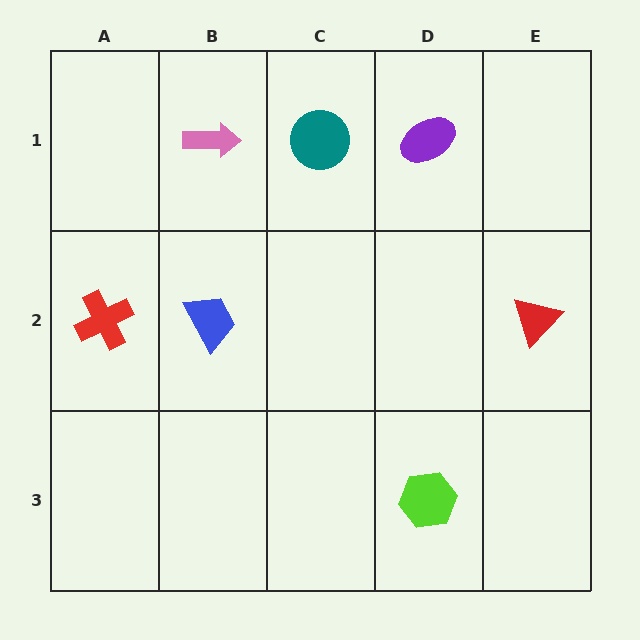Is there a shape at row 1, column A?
No, that cell is empty.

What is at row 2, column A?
A red cross.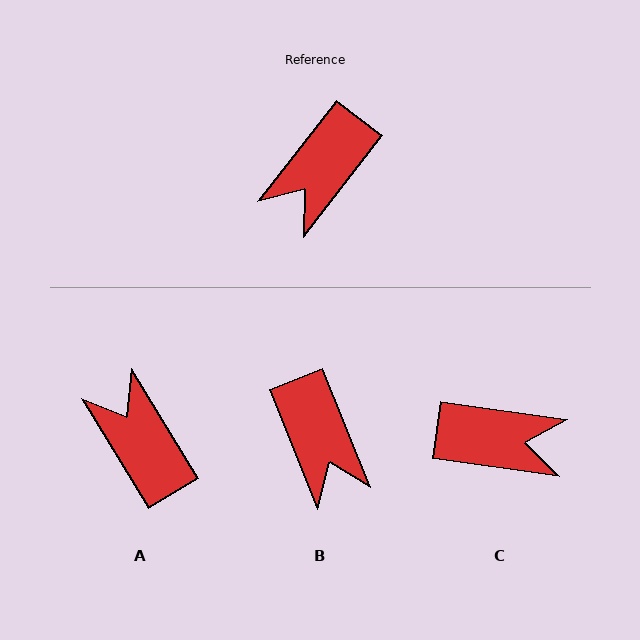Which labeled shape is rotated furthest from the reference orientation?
C, about 120 degrees away.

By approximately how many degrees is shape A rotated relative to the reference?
Approximately 111 degrees clockwise.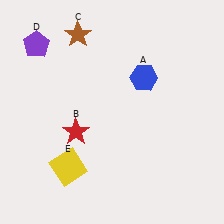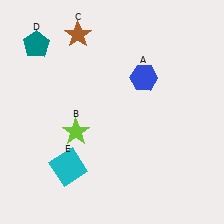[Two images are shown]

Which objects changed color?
B changed from red to lime. D changed from purple to teal. E changed from yellow to cyan.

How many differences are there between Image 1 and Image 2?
There are 3 differences between the two images.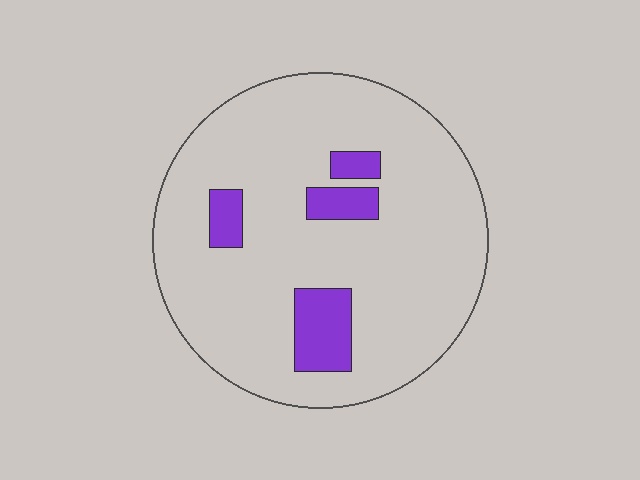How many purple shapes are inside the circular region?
4.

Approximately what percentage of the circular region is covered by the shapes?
Approximately 10%.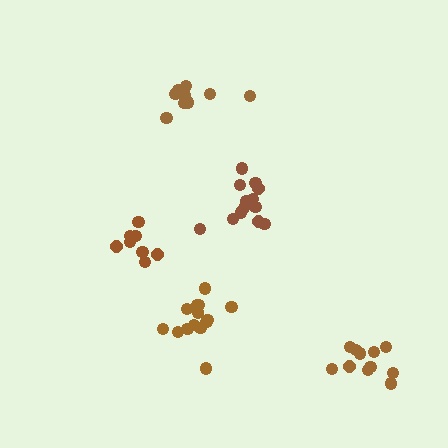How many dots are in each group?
Group 1: 9 dots, Group 2: 14 dots, Group 3: 11 dots, Group 4: 8 dots, Group 5: 13 dots (55 total).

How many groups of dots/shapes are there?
There are 5 groups.